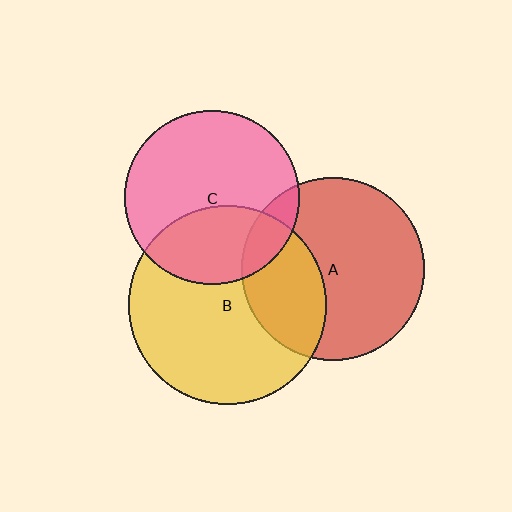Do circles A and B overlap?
Yes.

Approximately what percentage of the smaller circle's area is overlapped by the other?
Approximately 30%.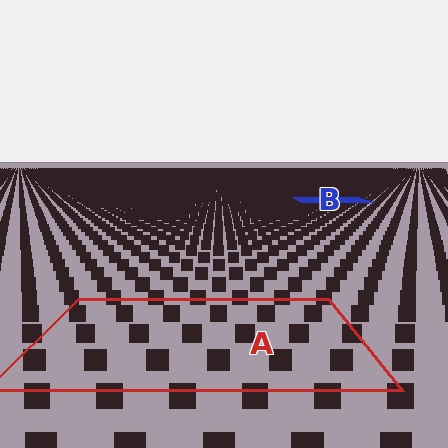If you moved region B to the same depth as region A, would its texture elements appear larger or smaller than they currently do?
They would appear larger. At a closer depth, the same texture elements are projected at a bigger on-screen size.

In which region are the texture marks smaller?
The texture marks are smaller in region B, because it is farther away.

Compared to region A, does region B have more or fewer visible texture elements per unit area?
Region B has more texture elements per unit area — they are packed more densely because it is farther away.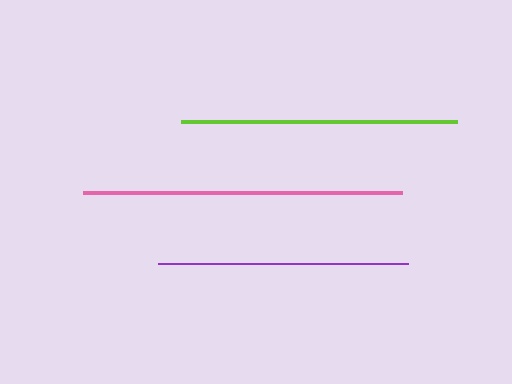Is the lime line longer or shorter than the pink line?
The pink line is longer than the lime line.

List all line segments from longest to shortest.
From longest to shortest: pink, lime, purple.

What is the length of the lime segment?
The lime segment is approximately 276 pixels long.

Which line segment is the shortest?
The purple line is the shortest at approximately 249 pixels.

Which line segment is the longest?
The pink line is the longest at approximately 319 pixels.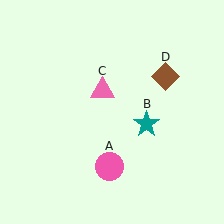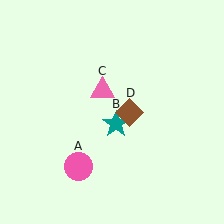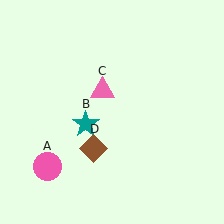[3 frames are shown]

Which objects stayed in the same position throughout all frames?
Pink triangle (object C) remained stationary.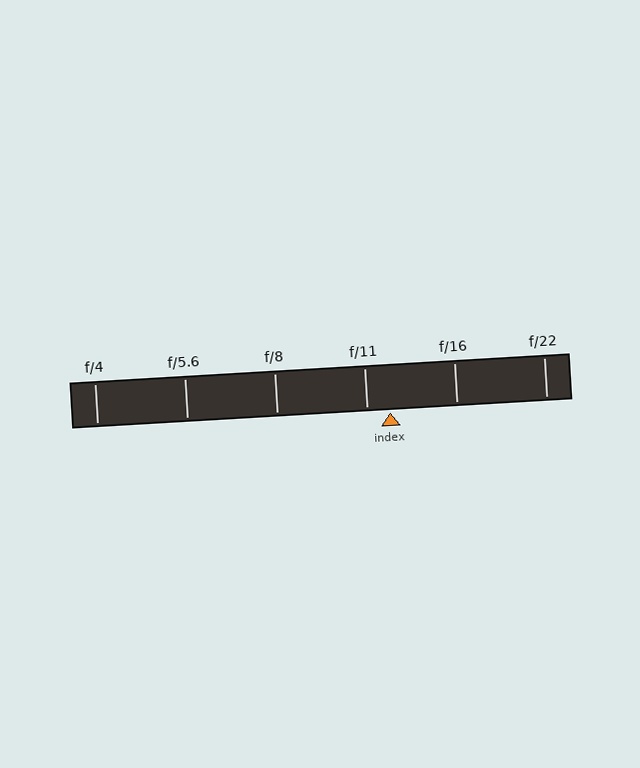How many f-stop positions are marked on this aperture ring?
There are 6 f-stop positions marked.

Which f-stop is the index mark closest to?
The index mark is closest to f/11.